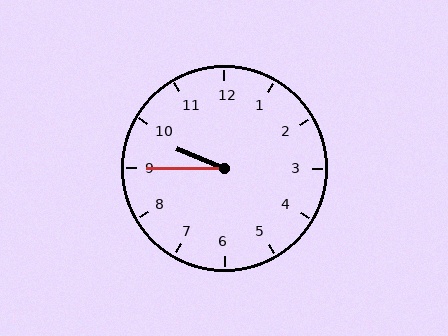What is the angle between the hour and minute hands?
Approximately 22 degrees.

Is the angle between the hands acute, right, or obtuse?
It is acute.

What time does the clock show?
9:45.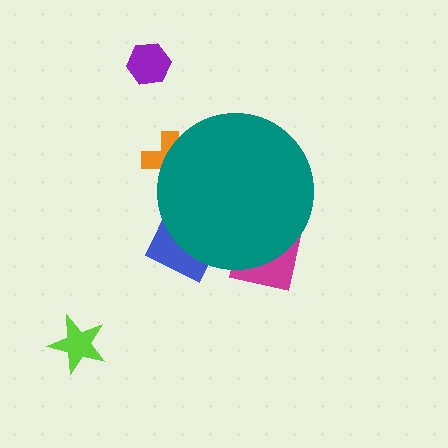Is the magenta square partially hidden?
Yes, the magenta square is partially hidden behind the teal circle.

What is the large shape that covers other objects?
A teal circle.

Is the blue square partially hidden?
Yes, the blue square is partially hidden behind the teal circle.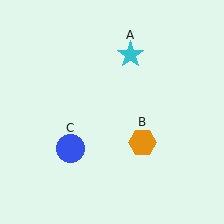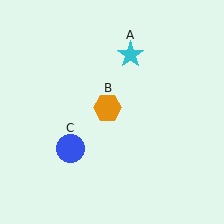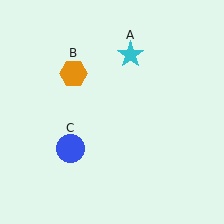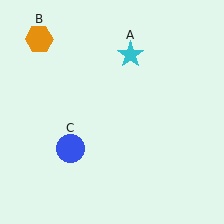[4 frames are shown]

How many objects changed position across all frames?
1 object changed position: orange hexagon (object B).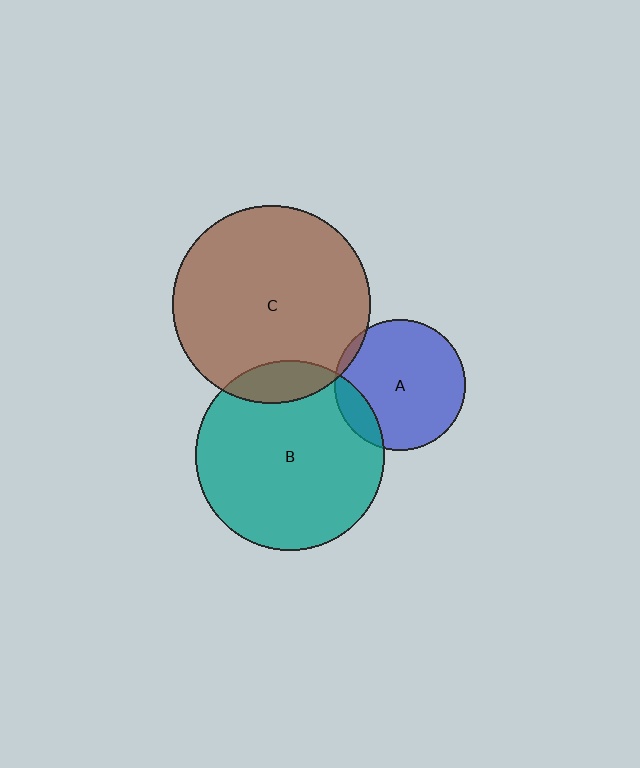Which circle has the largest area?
Circle C (brown).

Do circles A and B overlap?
Yes.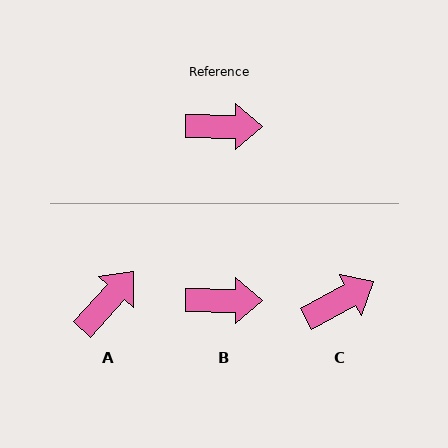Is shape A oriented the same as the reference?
No, it is off by about 49 degrees.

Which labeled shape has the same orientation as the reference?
B.